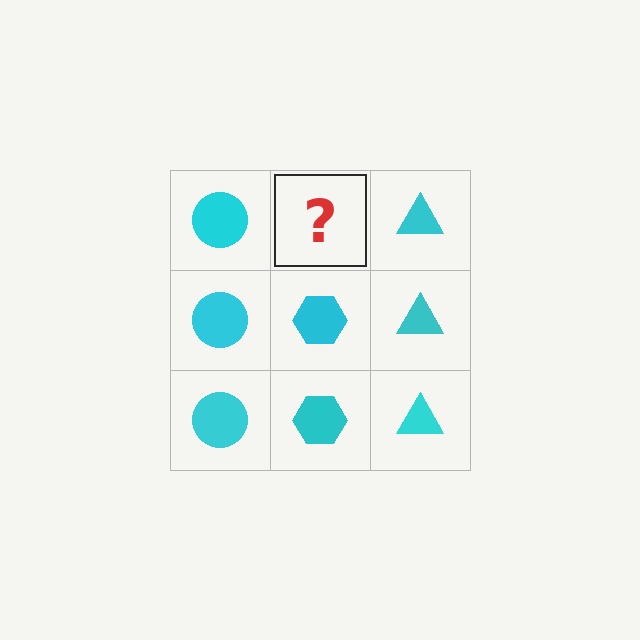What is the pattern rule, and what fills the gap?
The rule is that each column has a consistent shape. The gap should be filled with a cyan hexagon.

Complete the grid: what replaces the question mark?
The question mark should be replaced with a cyan hexagon.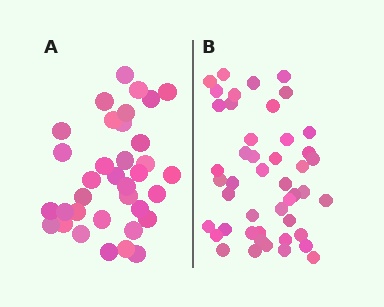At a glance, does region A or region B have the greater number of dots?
Region B (the right region) has more dots.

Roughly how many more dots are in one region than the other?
Region B has roughly 12 or so more dots than region A.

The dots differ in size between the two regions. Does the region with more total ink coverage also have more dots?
No. Region A has more total ink coverage because its dots are larger, but region B actually contains more individual dots. Total area can be misleading — the number of items is what matters here.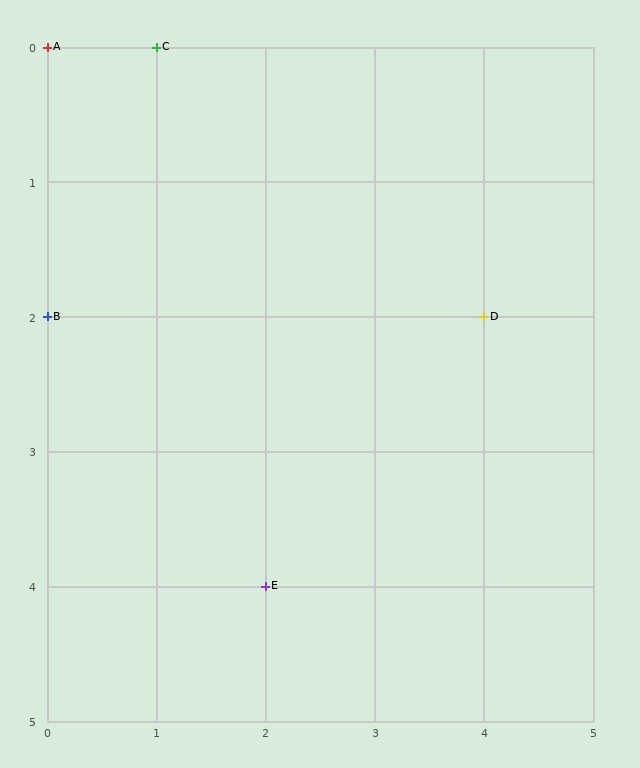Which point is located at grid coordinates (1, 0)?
Point C is at (1, 0).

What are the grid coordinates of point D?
Point D is at grid coordinates (4, 2).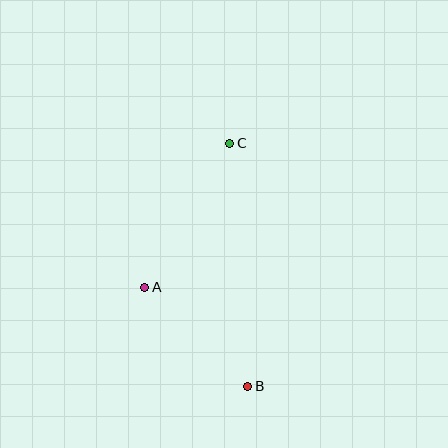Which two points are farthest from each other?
Points B and C are farthest from each other.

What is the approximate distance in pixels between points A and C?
The distance between A and C is approximately 167 pixels.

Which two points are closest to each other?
Points A and B are closest to each other.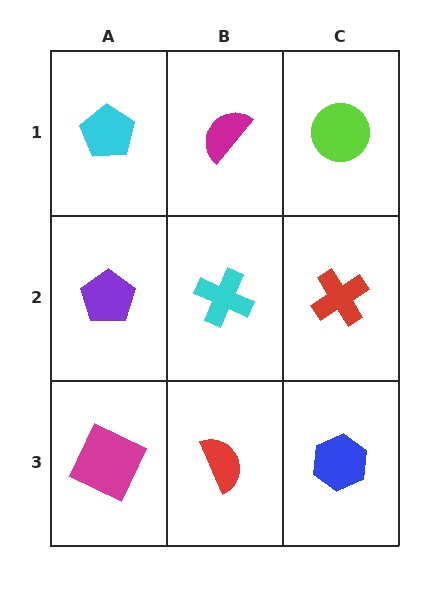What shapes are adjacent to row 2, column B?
A magenta semicircle (row 1, column B), a red semicircle (row 3, column B), a purple pentagon (row 2, column A), a red cross (row 2, column C).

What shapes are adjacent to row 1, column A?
A purple pentagon (row 2, column A), a magenta semicircle (row 1, column B).